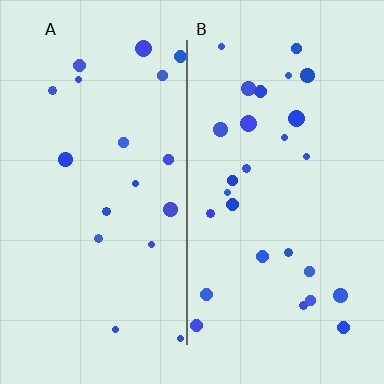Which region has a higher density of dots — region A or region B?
B (the right).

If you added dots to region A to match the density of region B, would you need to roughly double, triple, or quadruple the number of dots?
Approximately double.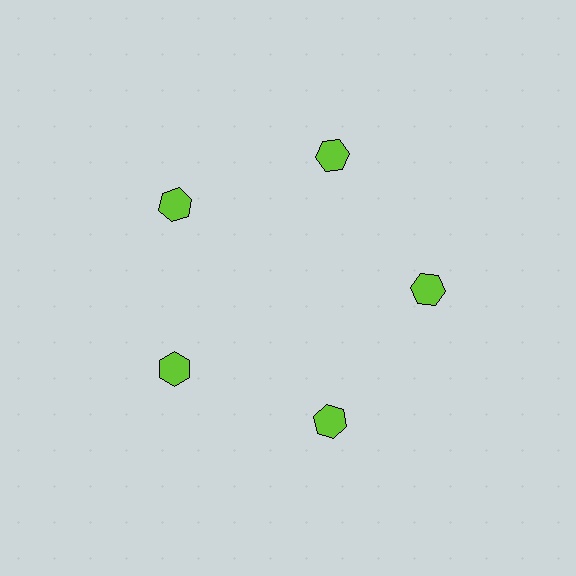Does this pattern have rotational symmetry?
Yes, this pattern has 5-fold rotational symmetry. It looks the same after rotating 72 degrees around the center.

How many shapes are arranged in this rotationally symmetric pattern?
There are 5 shapes, arranged in 5 groups of 1.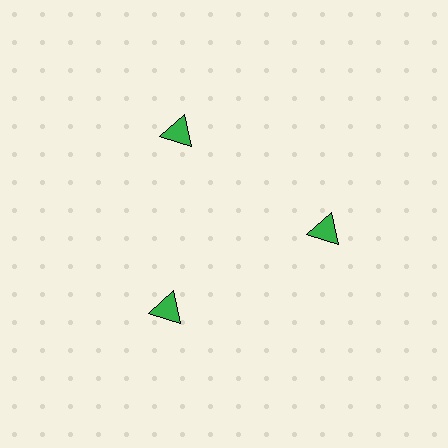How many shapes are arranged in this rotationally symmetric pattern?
There are 3 shapes, arranged in 3 groups of 1.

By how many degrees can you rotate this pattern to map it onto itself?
The pattern maps onto itself every 120 degrees of rotation.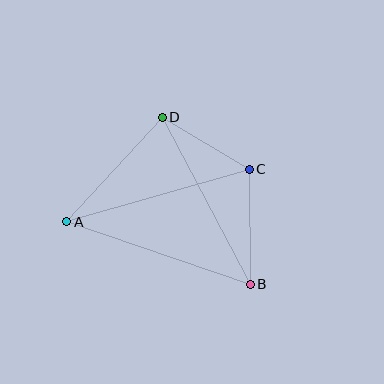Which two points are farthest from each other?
Points A and B are farthest from each other.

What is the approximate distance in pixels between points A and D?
The distance between A and D is approximately 141 pixels.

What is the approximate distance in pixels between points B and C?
The distance between B and C is approximately 115 pixels.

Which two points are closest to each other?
Points C and D are closest to each other.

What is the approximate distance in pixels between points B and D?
The distance between B and D is approximately 189 pixels.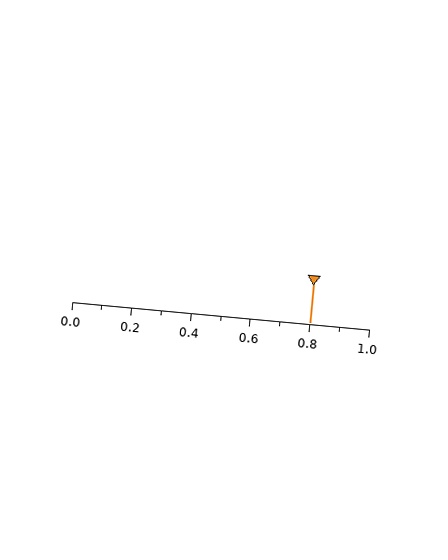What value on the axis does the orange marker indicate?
The marker indicates approximately 0.8.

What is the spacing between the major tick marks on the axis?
The major ticks are spaced 0.2 apart.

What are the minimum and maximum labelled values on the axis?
The axis runs from 0.0 to 1.0.